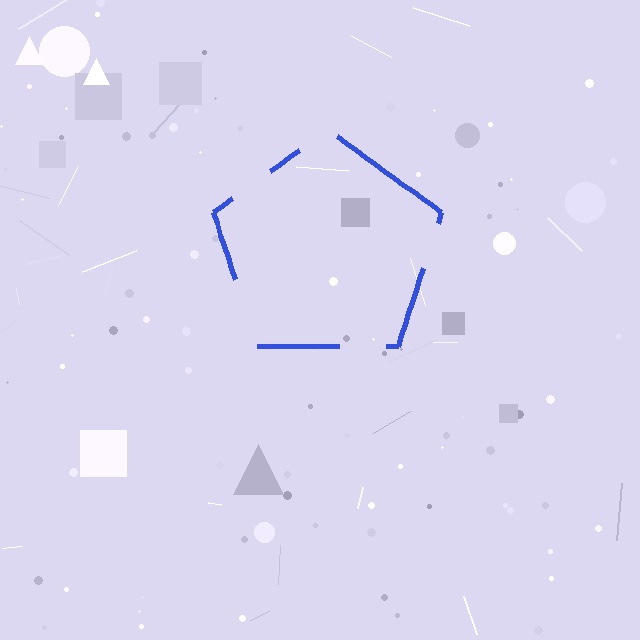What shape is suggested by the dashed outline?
The dashed outline suggests a pentagon.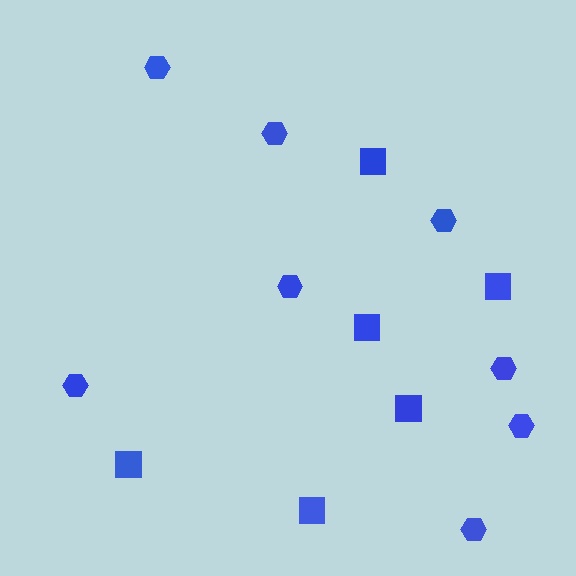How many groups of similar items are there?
There are 2 groups: one group of hexagons (8) and one group of squares (6).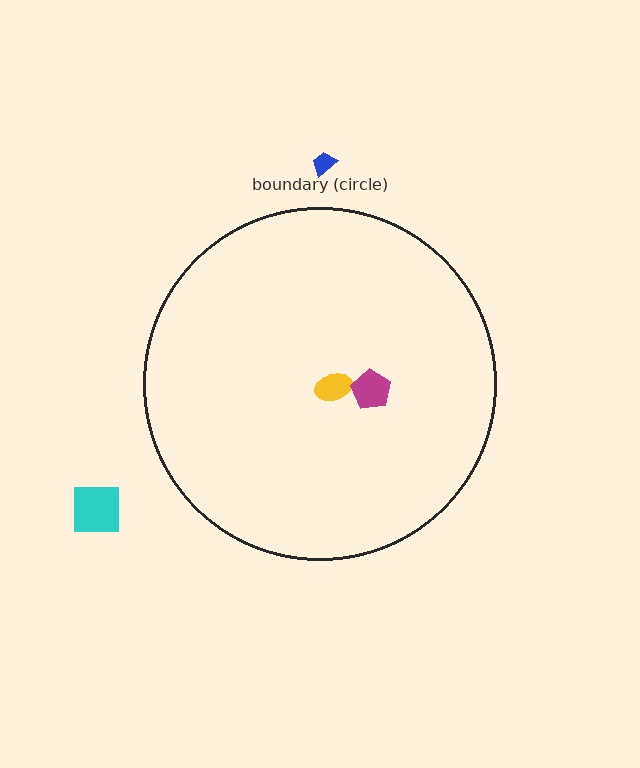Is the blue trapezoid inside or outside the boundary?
Outside.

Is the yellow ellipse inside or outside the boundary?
Inside.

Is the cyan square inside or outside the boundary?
Outside.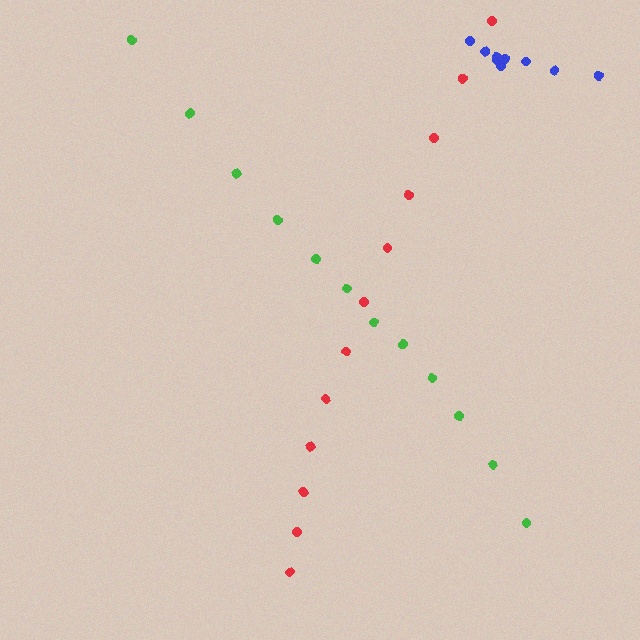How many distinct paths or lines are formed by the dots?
There are 3 distinct paths.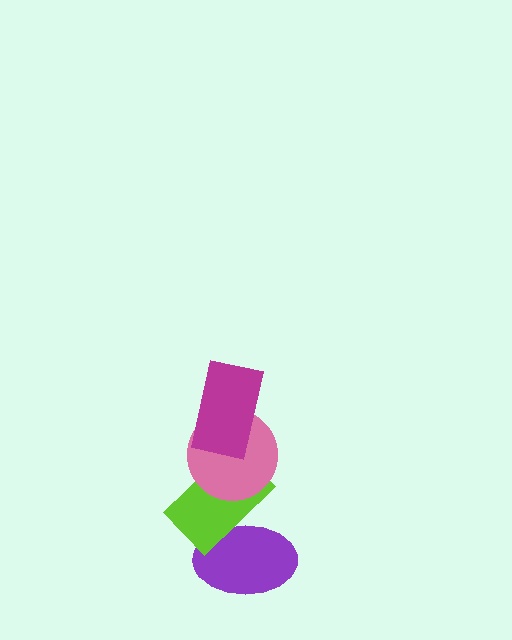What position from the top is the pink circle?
The pink circle is 2nd from the top.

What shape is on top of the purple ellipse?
The lime rectangle is on top of the purple ellipse.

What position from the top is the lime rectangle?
The lime rectangle is 3rd from the top.